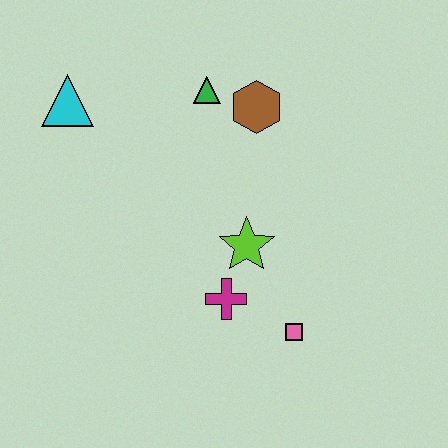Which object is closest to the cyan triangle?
The green triangle is closest to the cyan triangle.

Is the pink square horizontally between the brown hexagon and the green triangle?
No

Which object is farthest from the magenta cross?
The cyan triangle is farthest from the magenta cross.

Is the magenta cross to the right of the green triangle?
Yes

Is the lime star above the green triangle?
No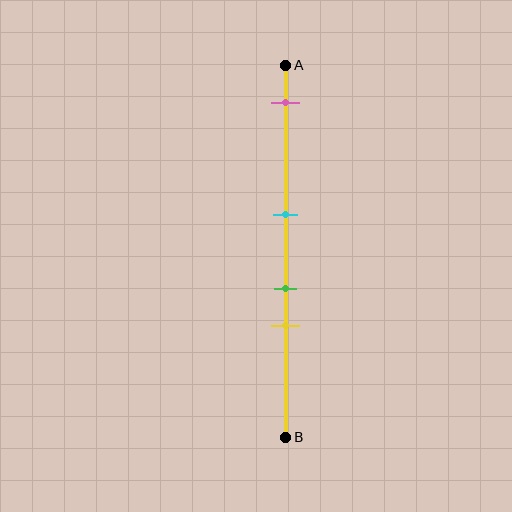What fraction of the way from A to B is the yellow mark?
The yellow mark is approximately 70% (0.7) of the way from A to B.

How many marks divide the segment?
There are 4 marks dividing the segment.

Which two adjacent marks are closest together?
The green and yellow marks are the closest adjacent pair.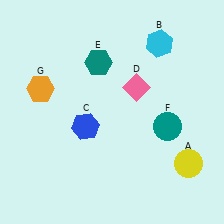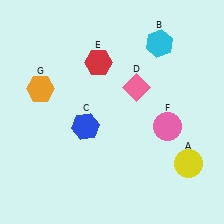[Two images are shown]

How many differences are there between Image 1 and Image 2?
There are 2 differences between the two images.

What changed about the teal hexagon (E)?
In Image 1, E is teal. In Image 2, it changed to red.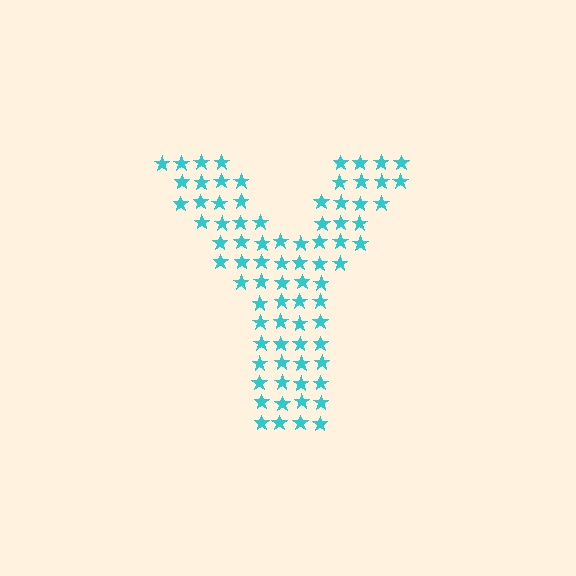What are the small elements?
The small elements are stars.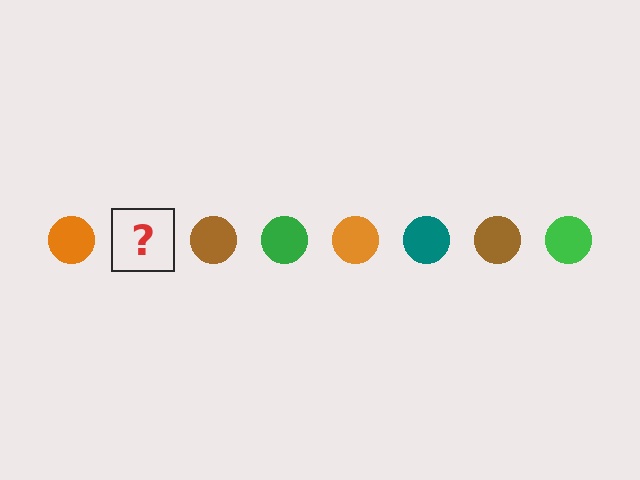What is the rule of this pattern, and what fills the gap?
The rule is that the pattern cycles through orange, teal, brown, green circles. The gap should be filled with a teal circle.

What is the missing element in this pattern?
The missing element is a teal circle.